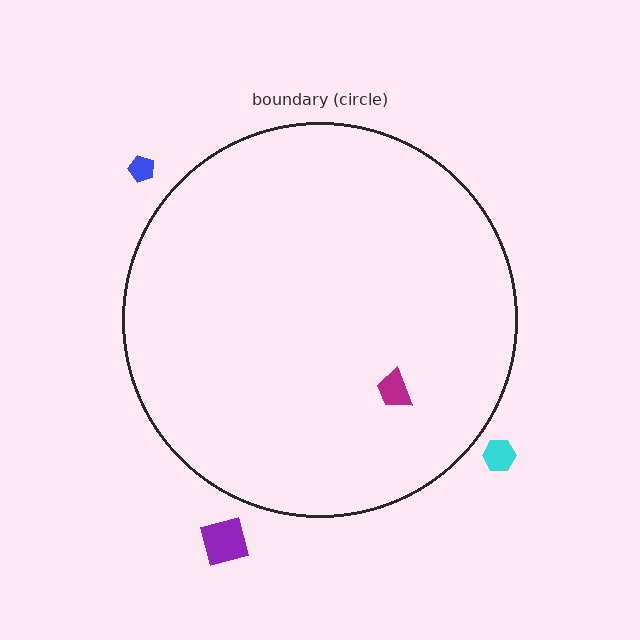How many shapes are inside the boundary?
1 inside, 3 outside.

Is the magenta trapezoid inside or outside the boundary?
Inside.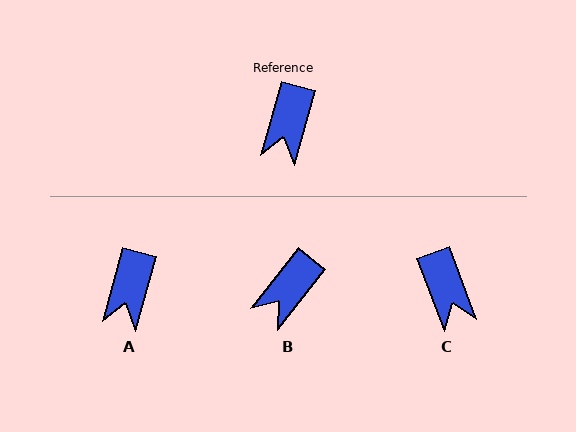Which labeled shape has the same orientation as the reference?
A.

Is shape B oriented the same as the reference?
No, it is off by about 24 degrees.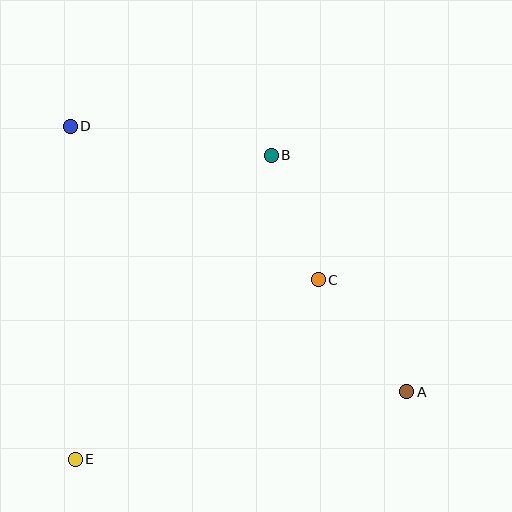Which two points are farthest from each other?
Points A and D are farthest from each other.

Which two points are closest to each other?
Points B and C are closest to each other.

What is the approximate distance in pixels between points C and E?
The distance between C and E is approximately 302 pixels.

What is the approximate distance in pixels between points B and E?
The distance between B and E is approximately 362 pixels.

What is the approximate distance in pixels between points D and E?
The distance between D and E is approximately 333 pixels.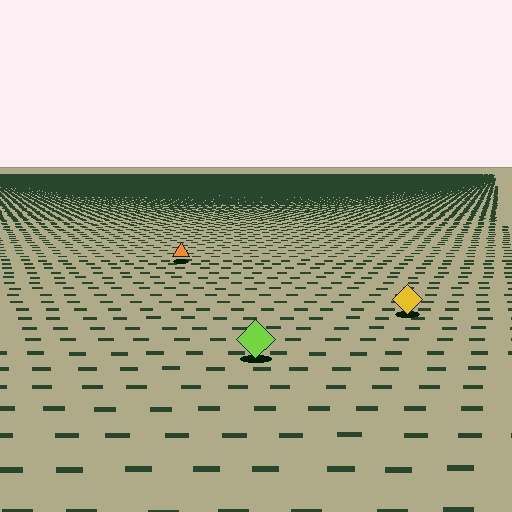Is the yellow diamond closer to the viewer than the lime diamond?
No. The lime diamond is closer — you can tell from the texture gradient: the ground texture is coarser near it.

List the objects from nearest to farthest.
From nearest to farthest: the lime diamond, the yellow diamond, the orange triangle.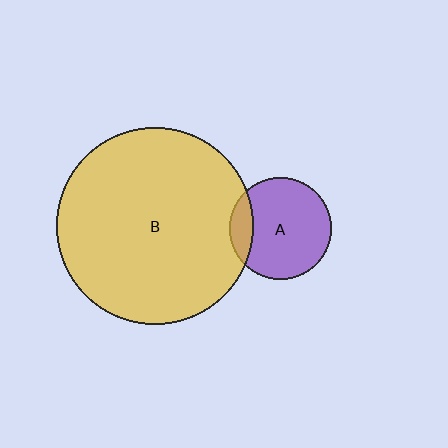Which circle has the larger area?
Circle B (yellow).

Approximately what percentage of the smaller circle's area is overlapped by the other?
Approximately 15%.